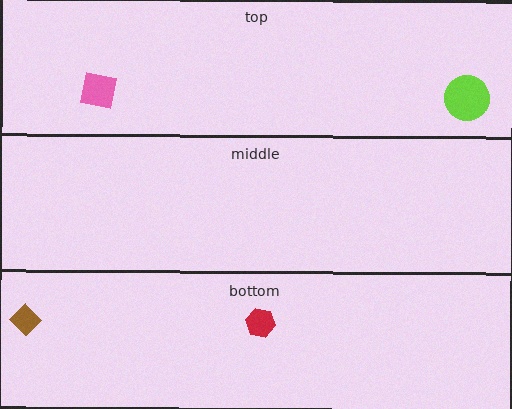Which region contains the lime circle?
The top region.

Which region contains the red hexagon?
The bottom region.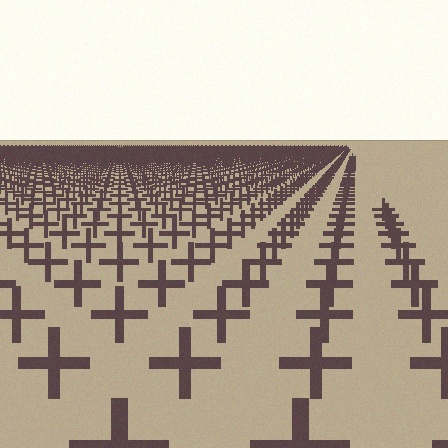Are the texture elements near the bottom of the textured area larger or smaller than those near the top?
Larger. Near the bottom, elements are closer to the viewer and appear at a bigger on-screen size.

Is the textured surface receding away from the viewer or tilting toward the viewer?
The surface is receding away from the viewer. Texture elements get smaller and denser toward the top.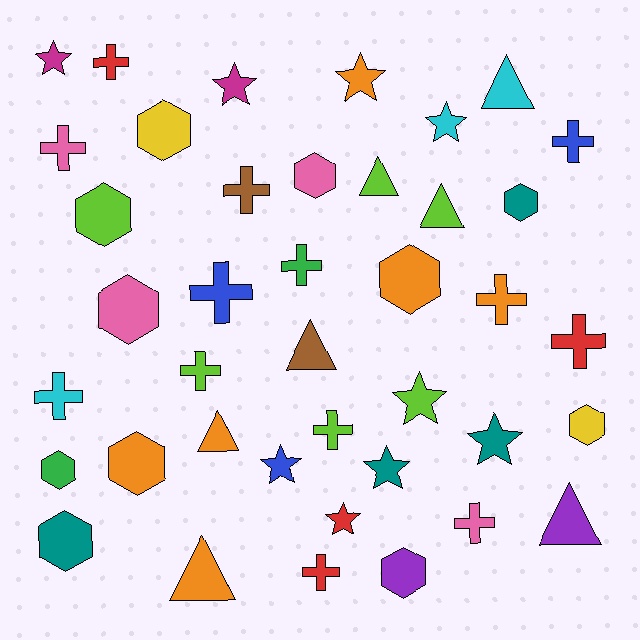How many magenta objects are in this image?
There are 2 magenta objects.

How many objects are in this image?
There are 40 objects.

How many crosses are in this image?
There are 13 crosses.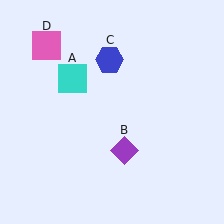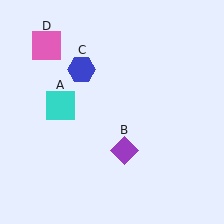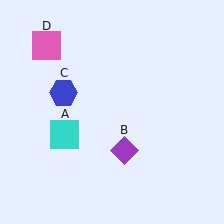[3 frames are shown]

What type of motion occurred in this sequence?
The cyan square (object A), blue hexagon (object C) rotated counterclockwise around the center of the scene.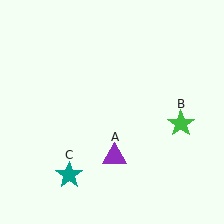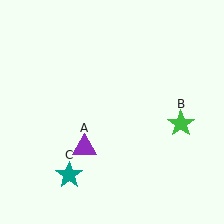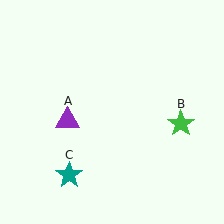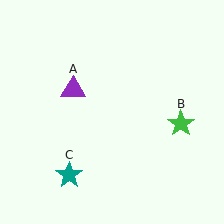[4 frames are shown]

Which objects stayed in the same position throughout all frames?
Green star (object B) and teal star (object C) remained stationary.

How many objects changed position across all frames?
1 object changed position: purple triangle (object A).